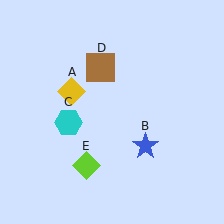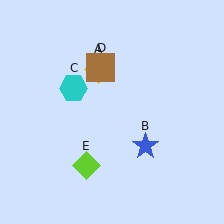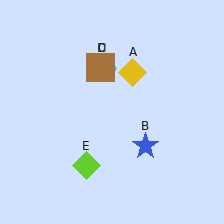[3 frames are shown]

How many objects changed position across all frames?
2 objects changed position: yellow diamond (object A), cyan hexagon (object C).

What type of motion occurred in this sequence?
The yellow diamond (object A), cyan hexagon (object C) rotated clockwise around the center of the scene.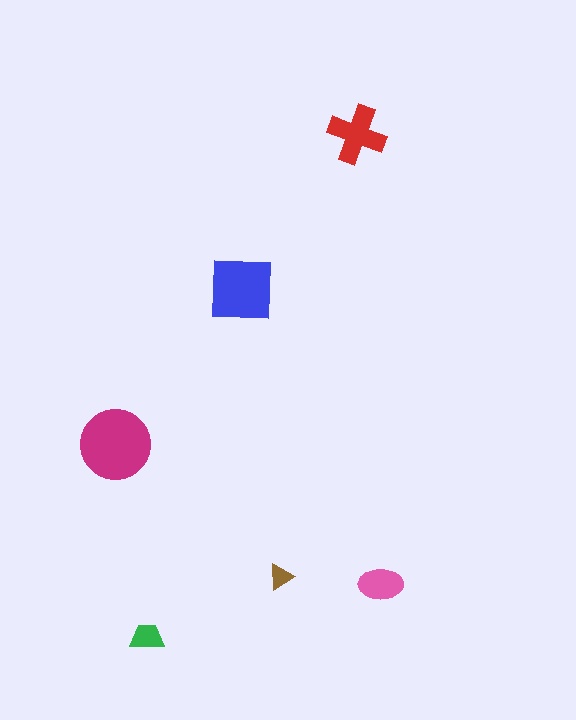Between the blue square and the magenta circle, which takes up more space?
The magenta circle.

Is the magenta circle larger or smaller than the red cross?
Larger.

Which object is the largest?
The magenta circle.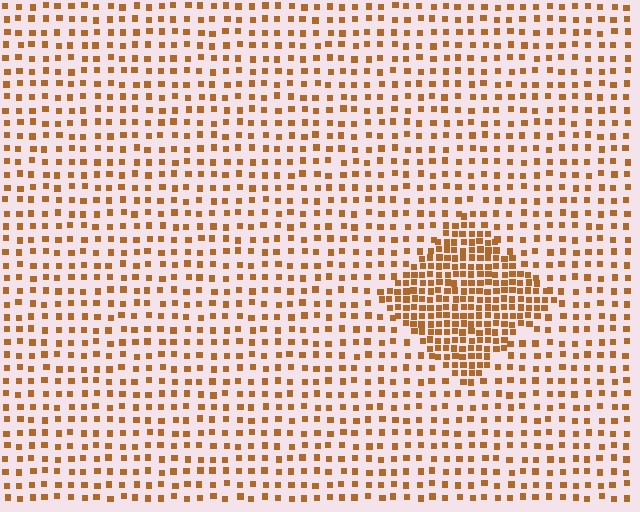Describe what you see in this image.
The image contains small brown elements arranged at two different densities. A diamond-shaped region is visible where the elements are more densely packed than the surrounding area.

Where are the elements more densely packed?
The elements are more densely packed inside the diamond boundary.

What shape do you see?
I see a diamond.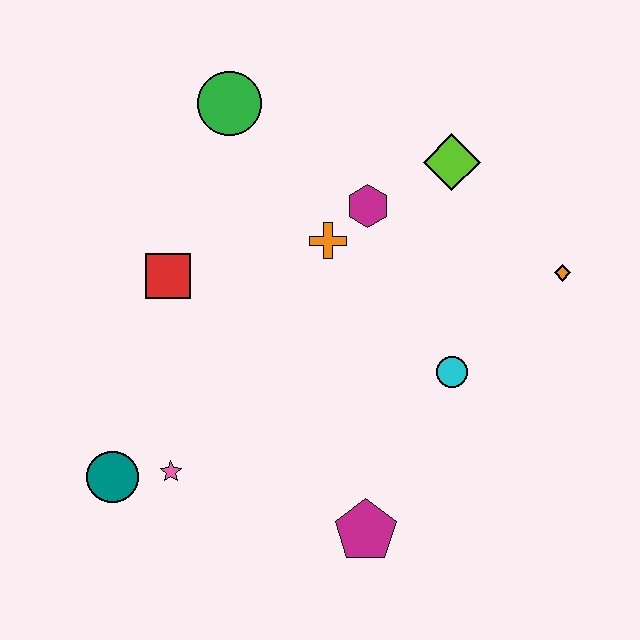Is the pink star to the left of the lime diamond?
Yes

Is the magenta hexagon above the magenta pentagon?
Yes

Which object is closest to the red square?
The orange cross is closest to the red square.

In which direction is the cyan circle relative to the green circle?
The cyan circle is below the green circle.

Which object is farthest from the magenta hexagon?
The teal circle is farthest from the magenta hexagon.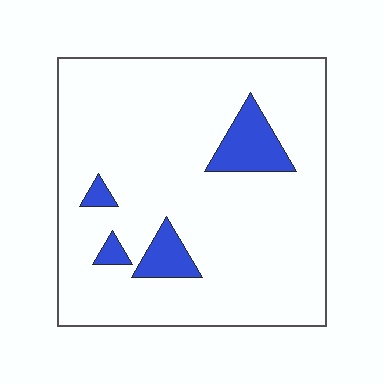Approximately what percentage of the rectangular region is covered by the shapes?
Approximately 10%.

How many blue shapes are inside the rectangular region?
4.